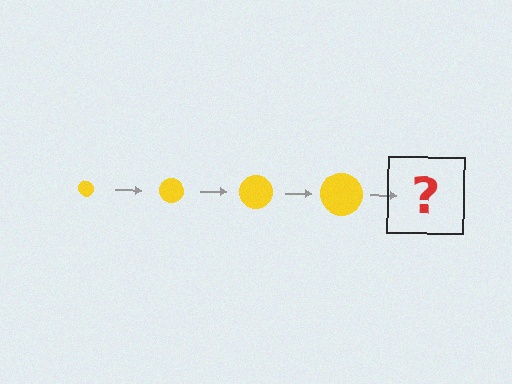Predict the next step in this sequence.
The next step is a yellow circle, larger than the previous one.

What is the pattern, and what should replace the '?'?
The pattern is that the circle gets progressively larger each step. The '?' should be a yellow circle, larger than the previous one.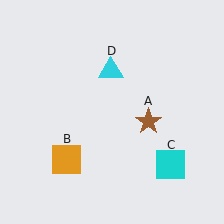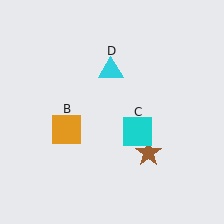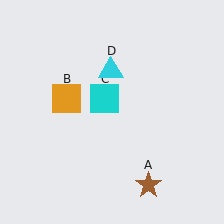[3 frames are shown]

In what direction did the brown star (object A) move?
The brown star (object A) moved down.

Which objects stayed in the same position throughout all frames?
Cyan triangle (object D) remained stationary.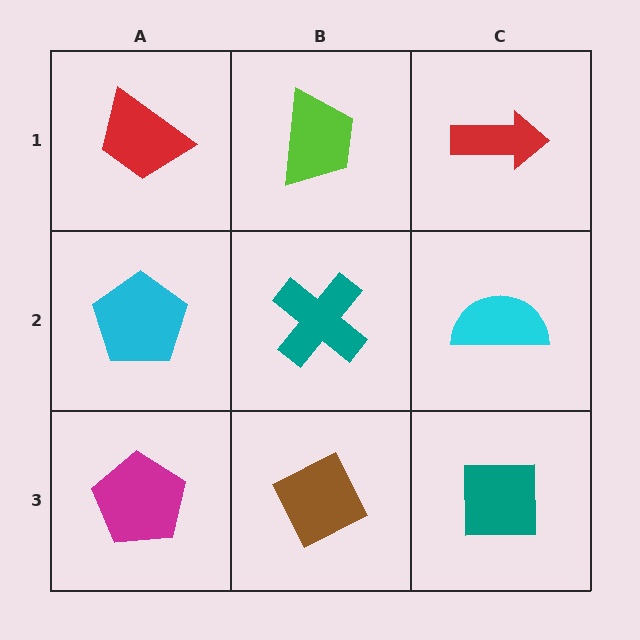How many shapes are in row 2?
3 shapes.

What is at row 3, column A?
A magenta pentagon.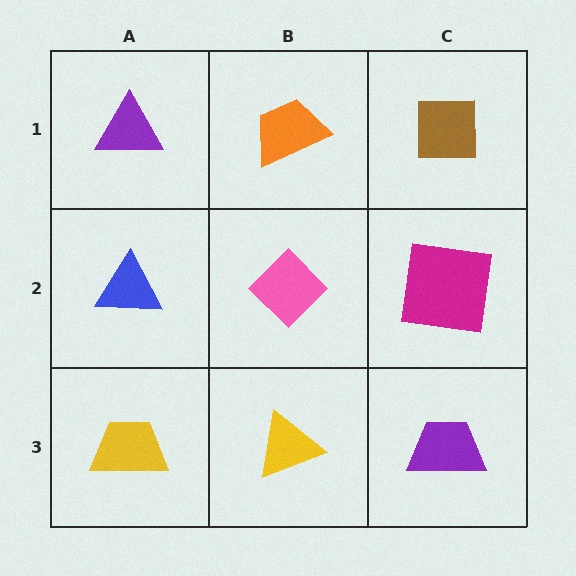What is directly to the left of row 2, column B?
A blue triangle.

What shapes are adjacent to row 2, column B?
An orange trapezoid (row 1, column B), a yellow triangle (row 3, column B), a blue triangle (row 2, column A), a magenta square (row 2, column C).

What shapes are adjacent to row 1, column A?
A blue triangle (row 2, column A), an orange trapezoid (row 1, column B).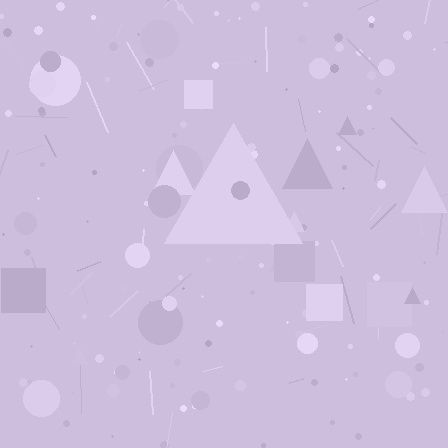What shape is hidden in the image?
A triangle is hidden in the image.